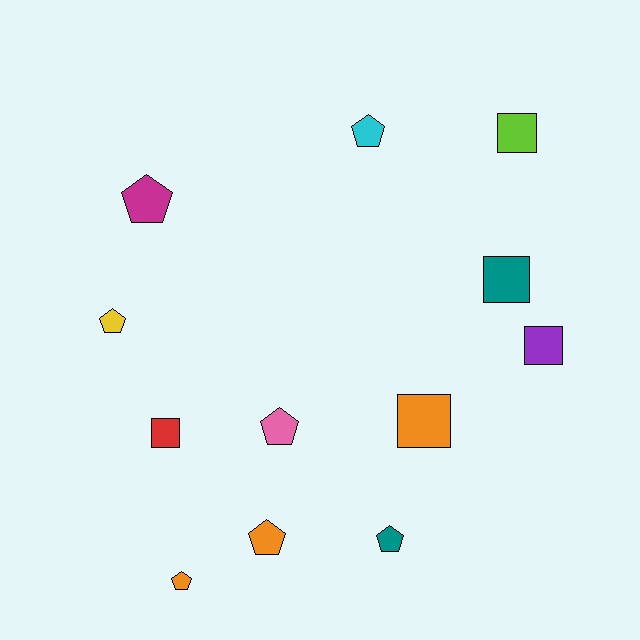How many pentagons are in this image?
There are 7 pentagons.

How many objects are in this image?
There are 12 objects.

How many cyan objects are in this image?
There is 1 cyan object.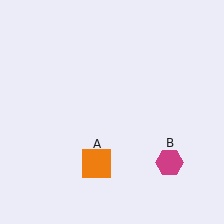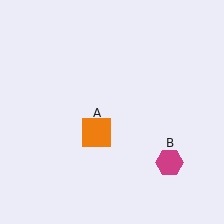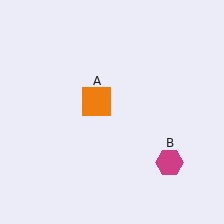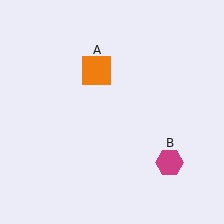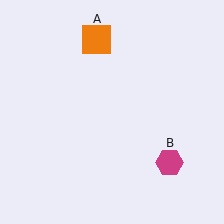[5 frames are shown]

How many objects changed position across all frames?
1 object changed position: orange square (object A).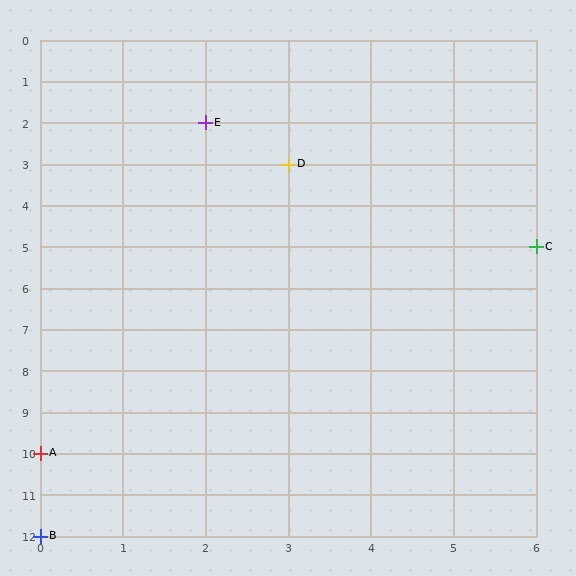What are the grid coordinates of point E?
Point E is at grid coordinates (2, 2).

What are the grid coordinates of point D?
Point D is at grid coordinates (3, 3).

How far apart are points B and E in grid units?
Points B and E are 2 columns and 10 rows apart (about 10.2 grid units diagonally).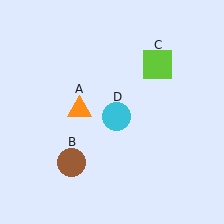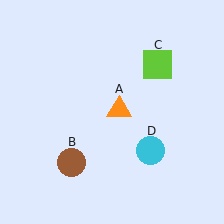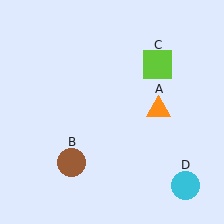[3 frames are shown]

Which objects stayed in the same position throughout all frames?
Brown circle (object B) and lime square (object C) remained stationary.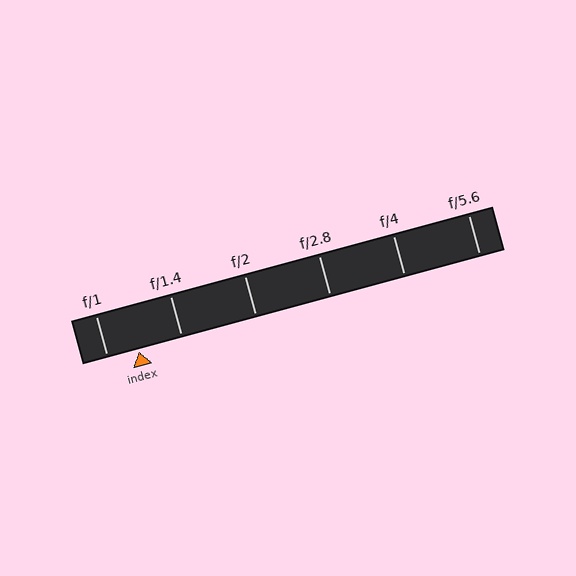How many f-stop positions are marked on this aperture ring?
There are 6 f-stop positions marked.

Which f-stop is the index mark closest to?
The index mark is closest to f/1.